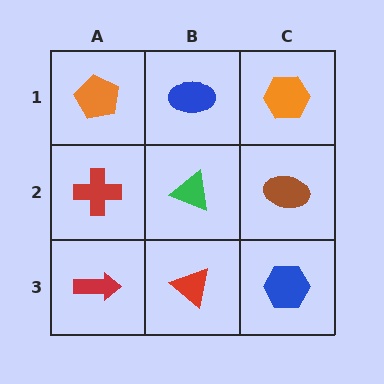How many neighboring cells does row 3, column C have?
2.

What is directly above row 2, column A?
An orange pentagon.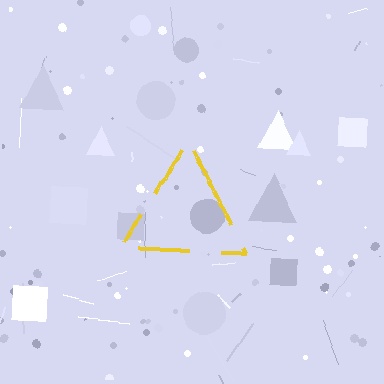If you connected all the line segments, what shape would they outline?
They would outline a triangle.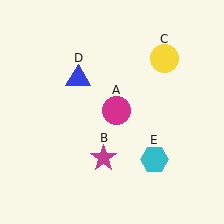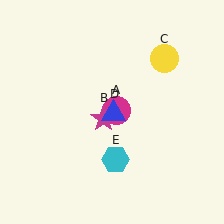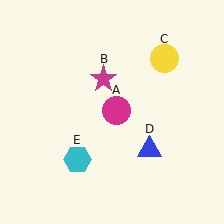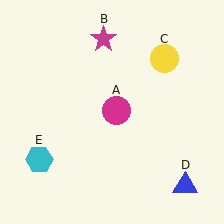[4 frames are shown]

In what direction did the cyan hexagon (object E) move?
The cyan hexagon (object E) moved left.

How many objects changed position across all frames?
3 objects changed position: magenta star (object B), blue triangle (object D), cyan hexagon (object E).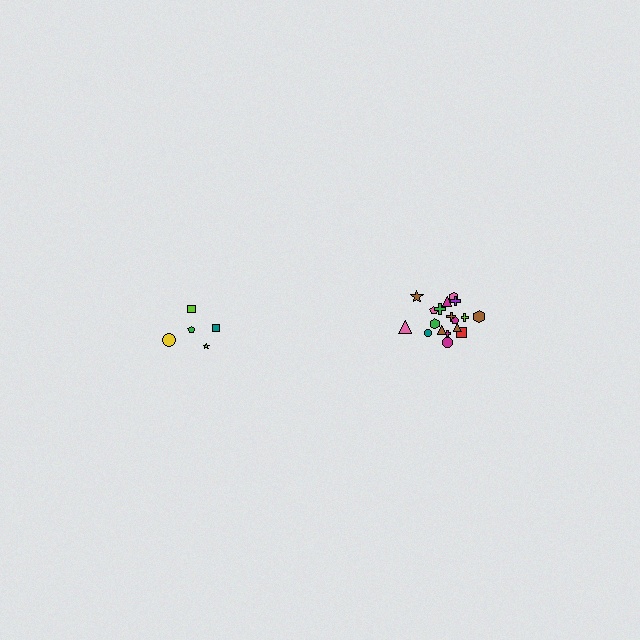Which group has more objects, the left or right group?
The right group.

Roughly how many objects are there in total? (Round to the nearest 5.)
Roughly 25 objects in total.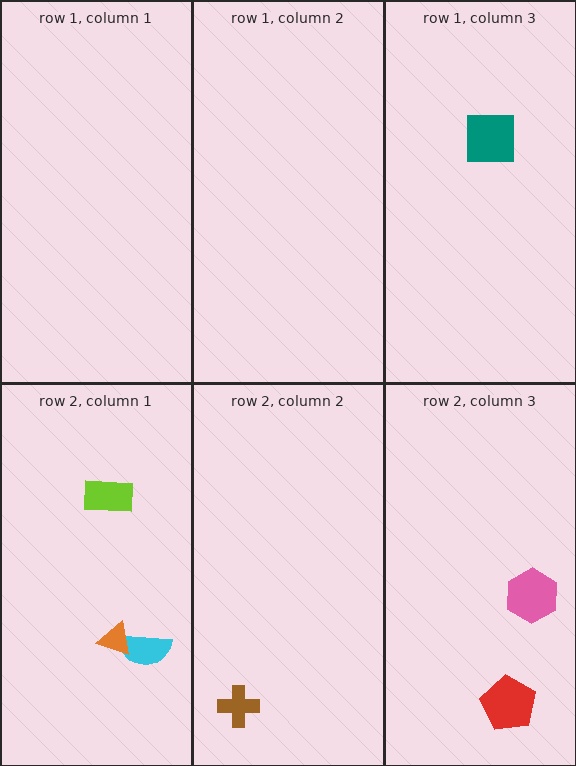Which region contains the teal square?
The row 1, column 3 region.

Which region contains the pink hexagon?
The row 2, column 3 region.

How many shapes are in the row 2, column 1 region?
3.